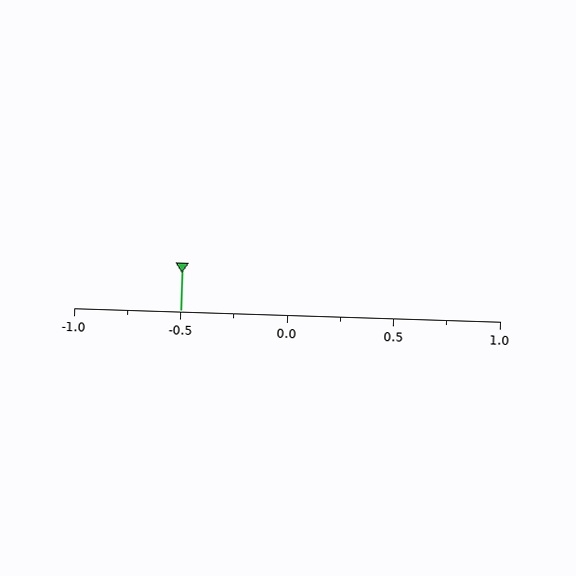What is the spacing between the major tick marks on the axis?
The major ticks are spaced 0.5 apart.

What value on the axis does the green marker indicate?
The marker indicates approximately -0.5.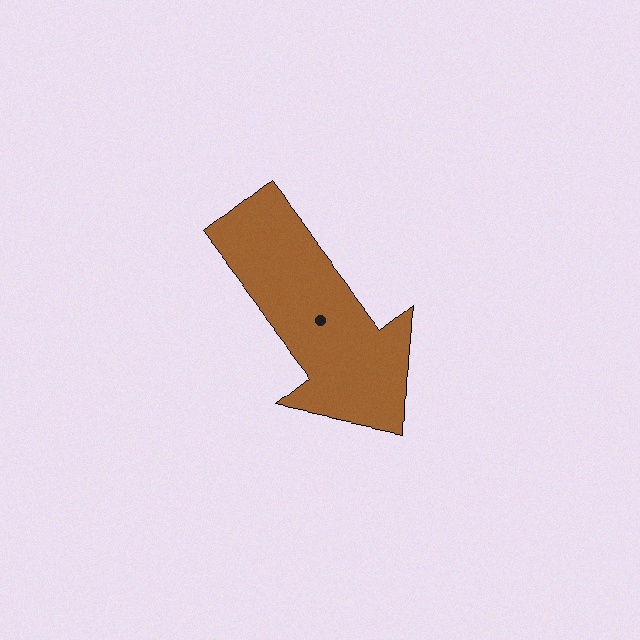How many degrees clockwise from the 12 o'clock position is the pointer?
Approximately 142 degrees.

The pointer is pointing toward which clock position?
Roughly 5 o'clock.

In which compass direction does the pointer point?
Southeast.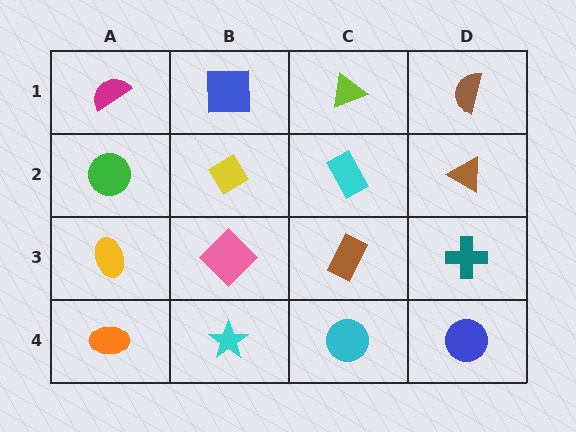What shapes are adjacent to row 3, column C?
A cyan rectangle (row 2, column C), a cyan circle (row 4, column C), a pink diamond (row 3, column B), a teal cross (row 3, column D).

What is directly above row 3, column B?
A yellow diamond.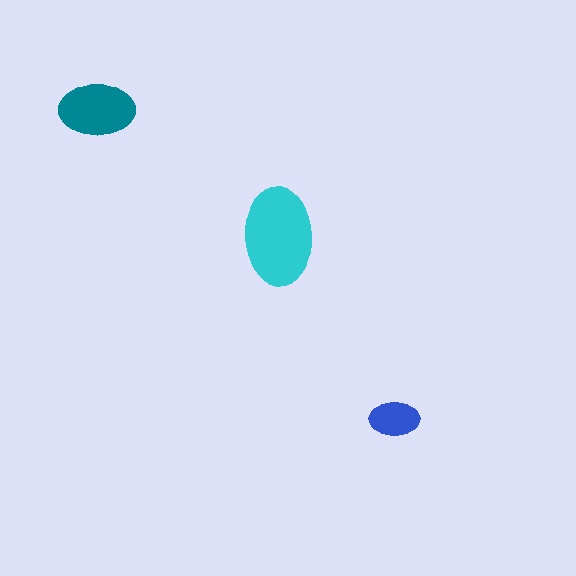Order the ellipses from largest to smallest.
the cyan one, the teal one, the blue one.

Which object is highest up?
The teal ellipse is topmost.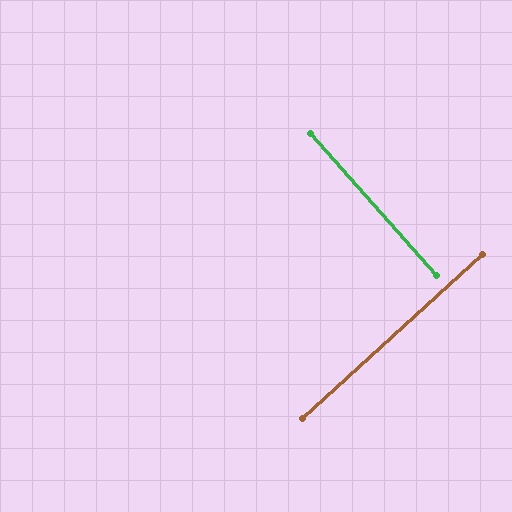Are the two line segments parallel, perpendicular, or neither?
Perpendicular — they meet at approximately 89°.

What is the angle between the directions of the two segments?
Approximately 89 degrees.